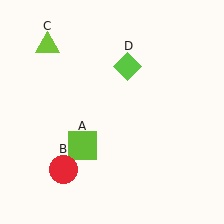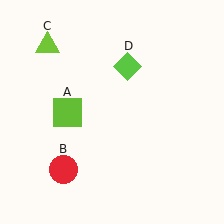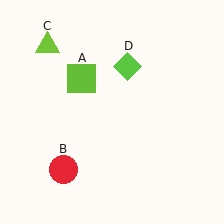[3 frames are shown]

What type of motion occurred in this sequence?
The lime square (object A) rotated clockwise around the center of the scene.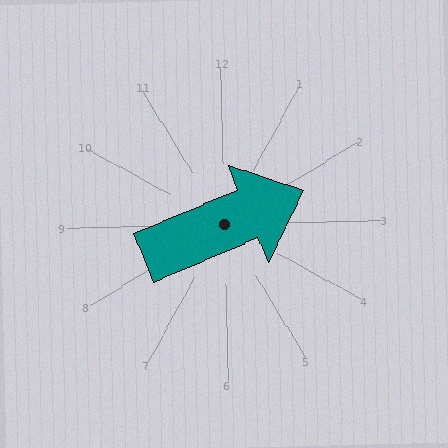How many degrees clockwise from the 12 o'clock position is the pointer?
Approximately 69 degrees.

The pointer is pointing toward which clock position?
Roughly 2 o'clock.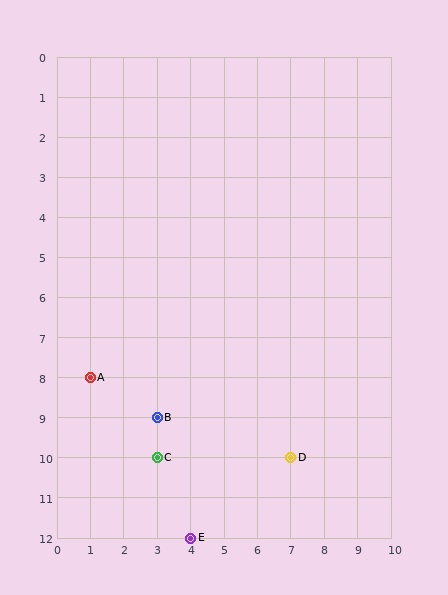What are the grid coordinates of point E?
Point E is at grid coordinates (4, 12).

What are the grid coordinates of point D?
Point D is at grid coordinates (7, 10).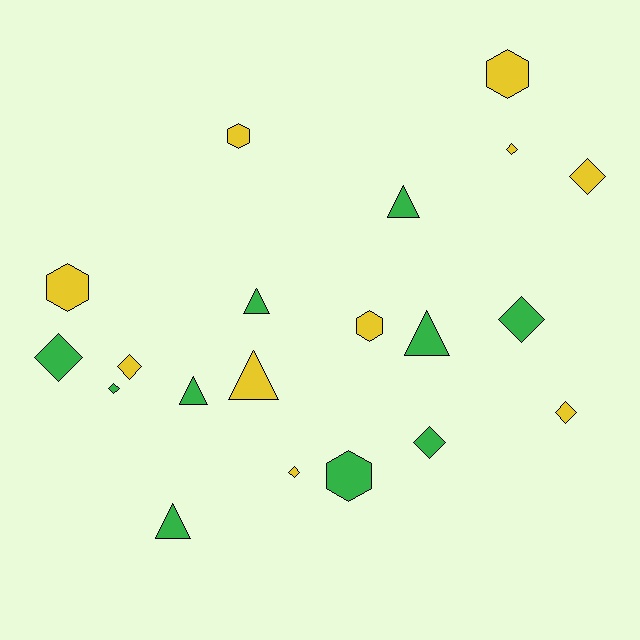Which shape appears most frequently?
Diamond, with 9 objects.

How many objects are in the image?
There are 20 objects.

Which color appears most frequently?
Green, with 10 objects.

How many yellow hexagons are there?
There are 4 yellow hexagons.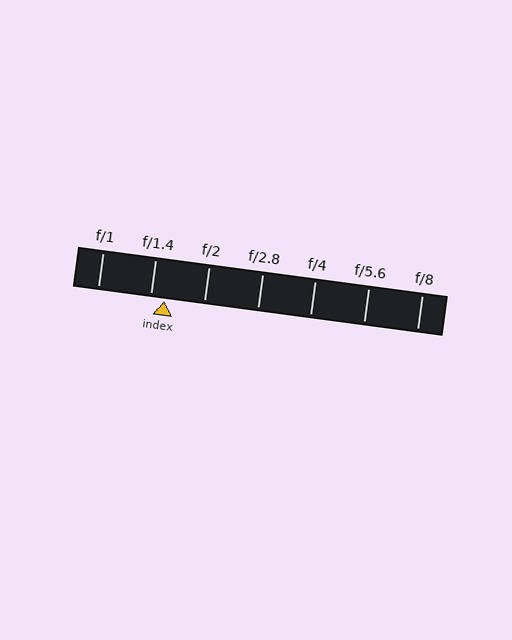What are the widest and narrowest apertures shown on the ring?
The widest aperture shown is f/1 and the narrowest is f/8.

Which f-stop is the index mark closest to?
The index mark is closest to f/1.4.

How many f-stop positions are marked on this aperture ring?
There are 7 f-stop positions marked.